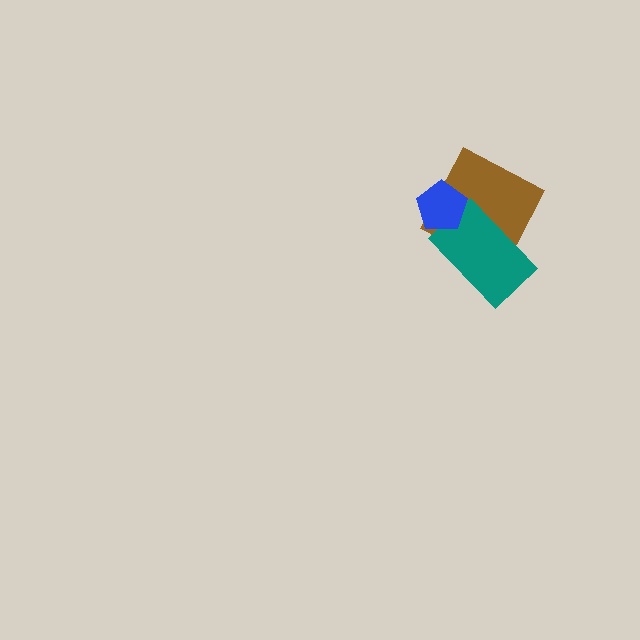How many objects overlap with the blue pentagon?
2 objects overlap with the blue pentagon.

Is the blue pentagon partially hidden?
No, no other shape covers it.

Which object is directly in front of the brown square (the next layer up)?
The teal rectangle is directly in front of the brown square.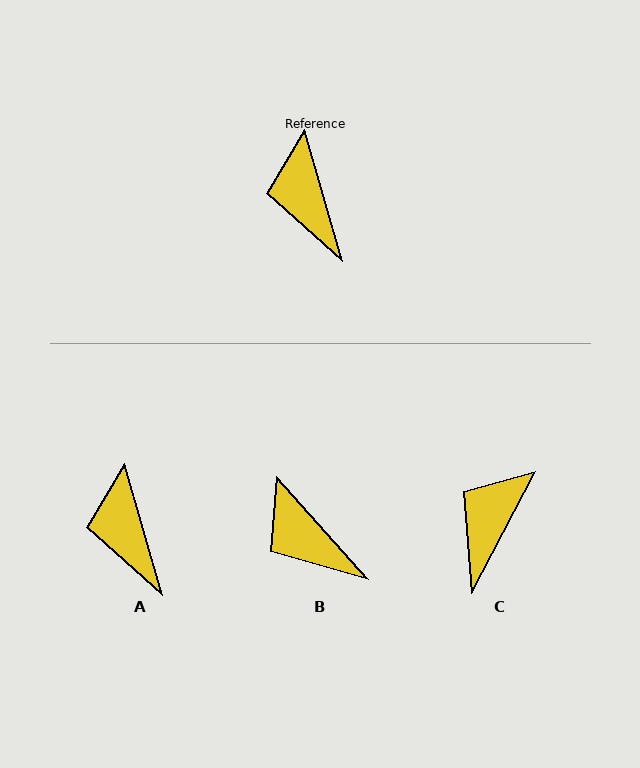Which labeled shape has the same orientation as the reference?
A.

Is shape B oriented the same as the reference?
No, it is off by about 25 degrees.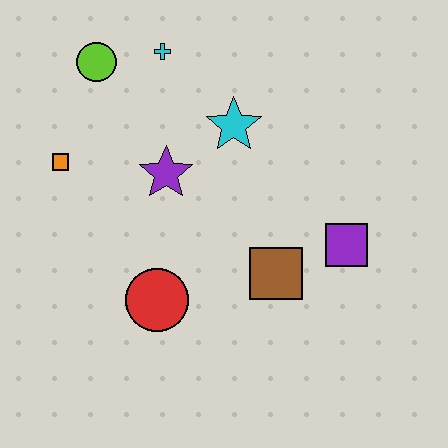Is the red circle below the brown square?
Yes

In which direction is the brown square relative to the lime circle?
The brown square is below the lime circle.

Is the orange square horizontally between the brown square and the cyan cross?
No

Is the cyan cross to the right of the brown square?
No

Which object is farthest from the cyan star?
The red circle is farthest from the cyan star.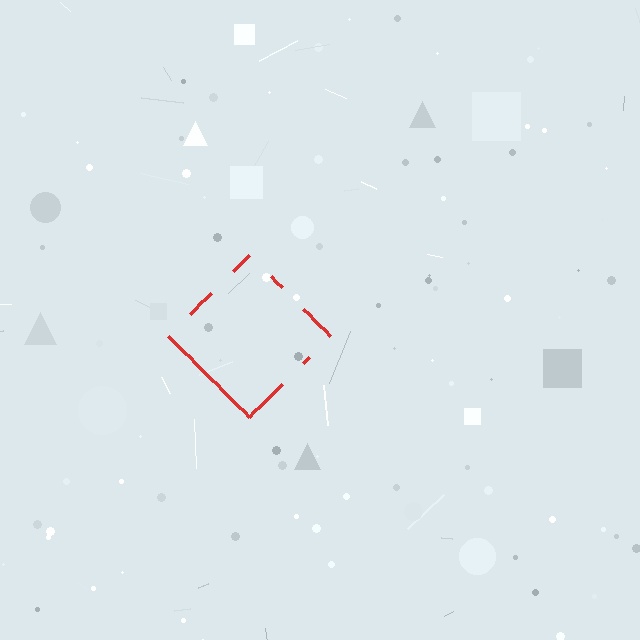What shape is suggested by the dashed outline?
The dashed outline suggests a diamond.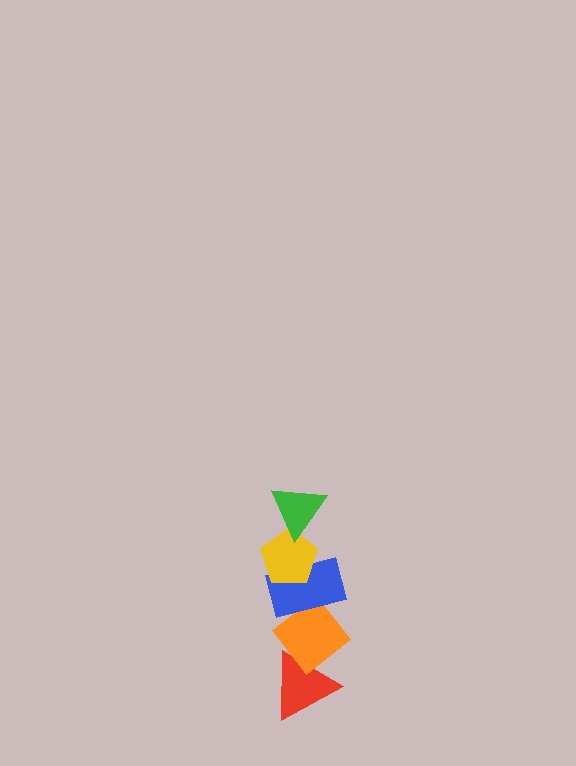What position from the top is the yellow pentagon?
The yellow pentagon is 2nd from the top.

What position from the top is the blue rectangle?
The blue rectangle is 3rd from the top.